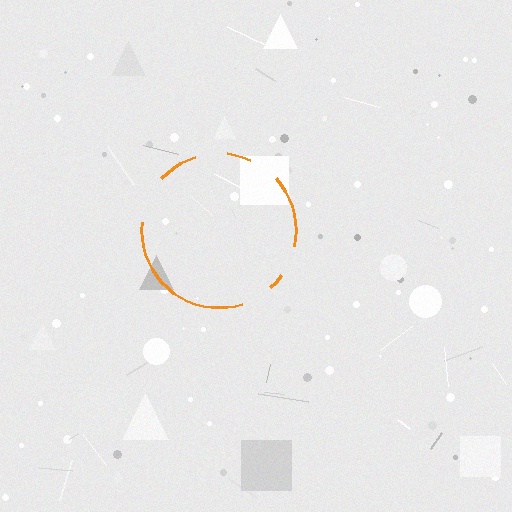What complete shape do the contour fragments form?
The contour fragments form a circle.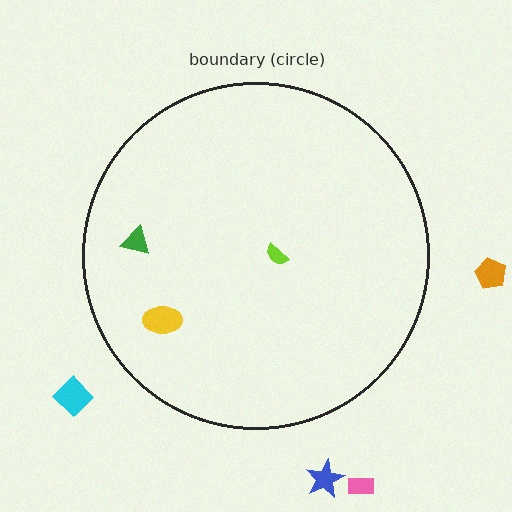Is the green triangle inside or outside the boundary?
Inside.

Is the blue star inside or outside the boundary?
Outside.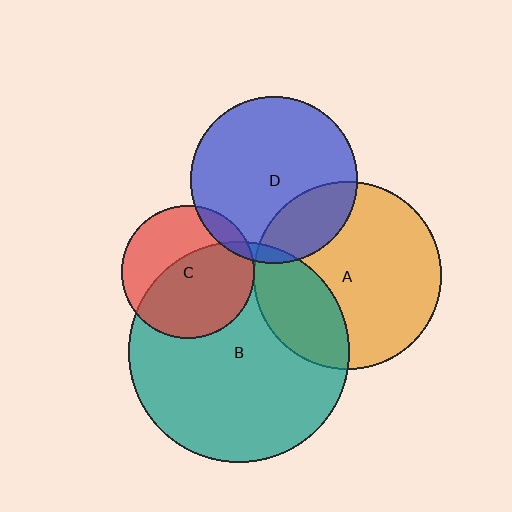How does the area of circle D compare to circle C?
Approximately 1.6 times.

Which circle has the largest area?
Circle B (teal).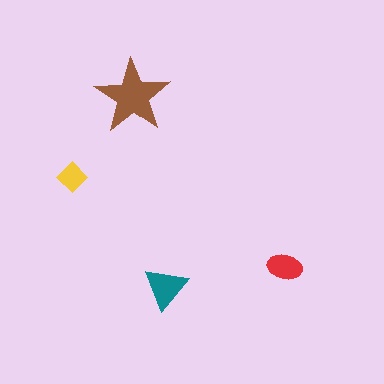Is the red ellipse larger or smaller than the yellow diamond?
Larger.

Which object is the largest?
The brown star.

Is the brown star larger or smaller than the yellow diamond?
Larger.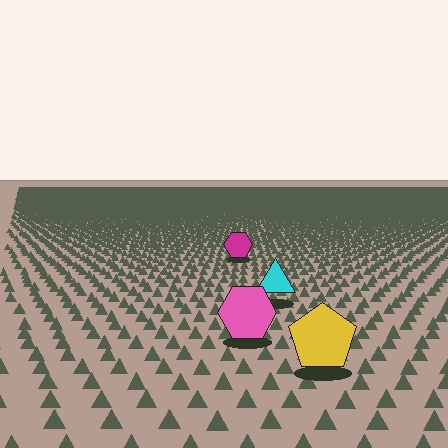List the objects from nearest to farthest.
From nearest to farthest: the yellow pentagon, the pink hexagon, the cyan triangle, the magenta hexagon.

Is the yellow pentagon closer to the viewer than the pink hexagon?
Yes. The yellow pentagon is closer — you can tell from the texture gradient: the ground texture is coarser near it.